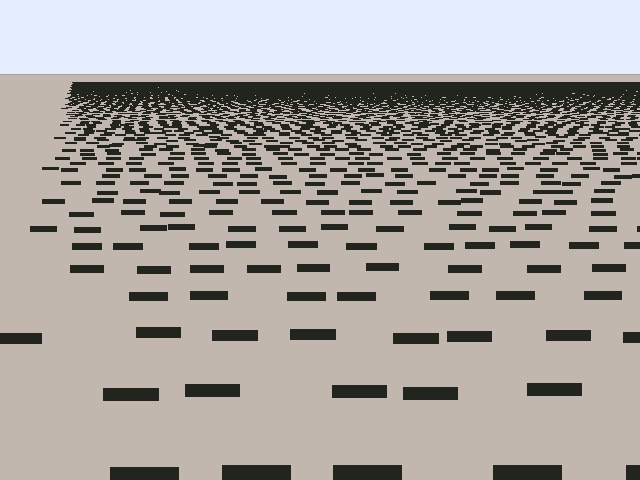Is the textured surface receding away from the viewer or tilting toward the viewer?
The surface is receding away from the viewer. Texture elements get smaller and denser toward the top.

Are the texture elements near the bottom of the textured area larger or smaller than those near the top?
Larger. Near the bottom, elements are closer to the viewer and appear at a bigger on-screen size.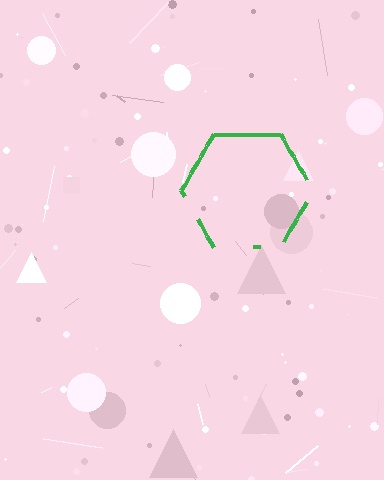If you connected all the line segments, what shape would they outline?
They would outline a hexagon.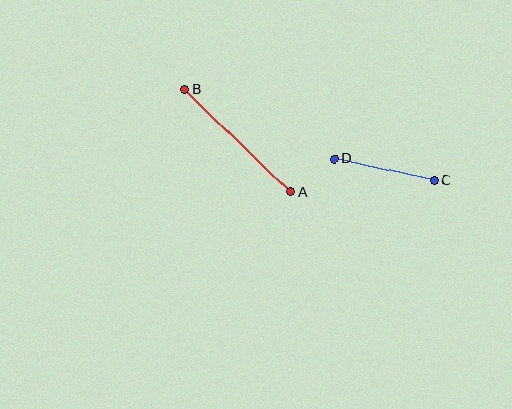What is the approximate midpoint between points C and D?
The midpoint is at approximately (384, 170) pixels.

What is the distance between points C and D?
The distance is approximately 102 pixels.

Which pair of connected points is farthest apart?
Points A and B are farthest apart.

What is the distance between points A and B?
The distance is approximately 147 pixels.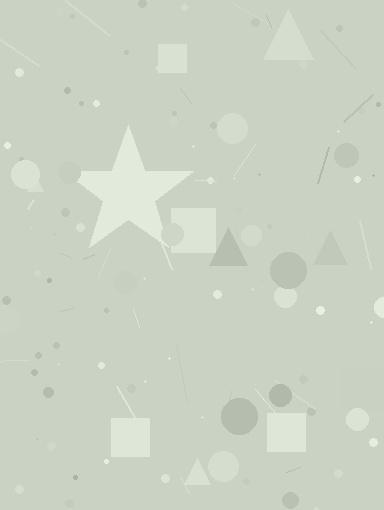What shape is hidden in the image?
A star is hidden in the image.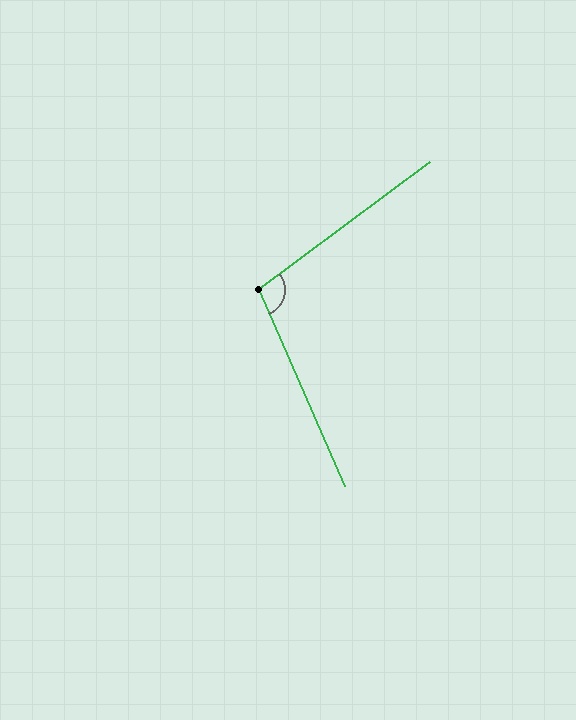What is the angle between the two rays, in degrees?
Approximately 103 degrees.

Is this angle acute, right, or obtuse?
It is obtuse.